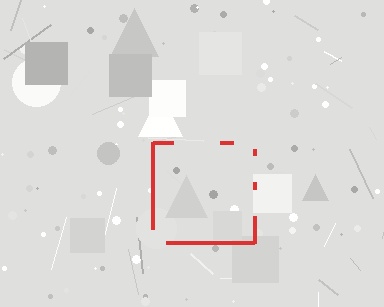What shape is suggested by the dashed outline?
The dashed outline suggests a square.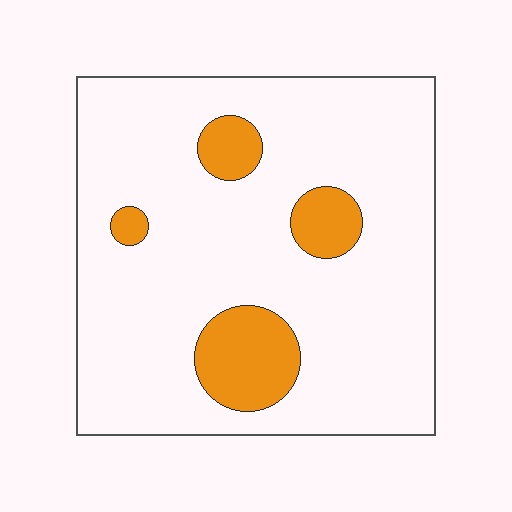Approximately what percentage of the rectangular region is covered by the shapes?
Approximately 15%.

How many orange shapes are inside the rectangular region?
4.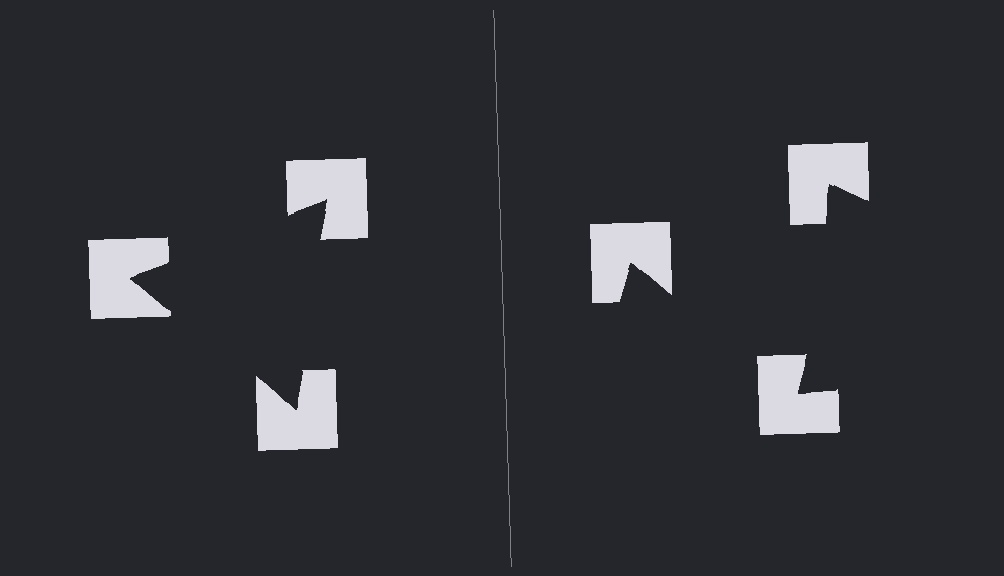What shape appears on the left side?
An illusory triangle.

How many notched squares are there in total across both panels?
6 — 3 on each side.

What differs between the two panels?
The notched squares are positioned identically on both sides; only the wedge orientations differ. On the left they align to a triangle; on the right they are misaligned.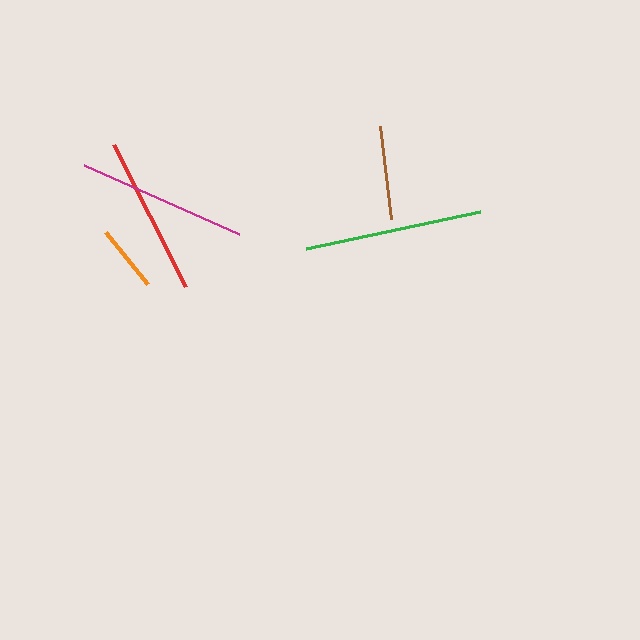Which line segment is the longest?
The green line is the longest at approximately 178 pixels.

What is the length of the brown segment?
The brown segment is approximately 94 pixels long.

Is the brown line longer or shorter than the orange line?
The brown line is longer than the orange line.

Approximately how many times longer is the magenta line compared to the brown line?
The magenta line is approximately 1.8 times the length of the brown line.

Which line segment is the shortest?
The orange line is the shortest at approximately 67 pixels.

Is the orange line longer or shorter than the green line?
The green line is longer than the orange line.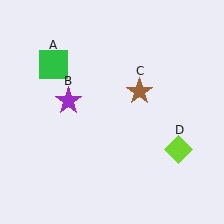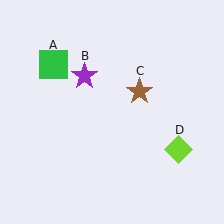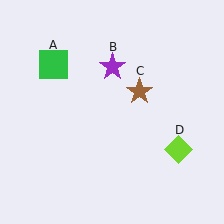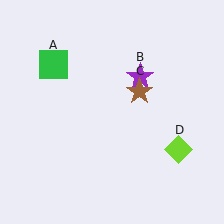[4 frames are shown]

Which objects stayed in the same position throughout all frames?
Green square (object A) and brown star (object C) and lime diamond (object D) remained stationary.